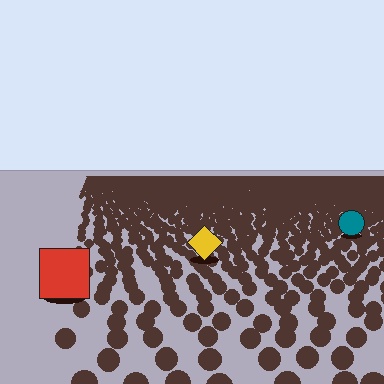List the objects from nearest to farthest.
From nearest to farthest: the red square, the yellow diamond, the teal circle.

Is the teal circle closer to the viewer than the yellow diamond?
No. The yellow diamond is closer — you can tell from the texture gradient: the ground texture is coarser near it.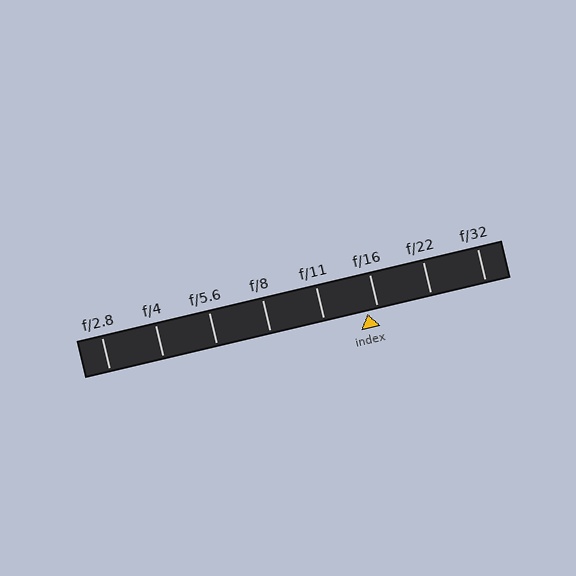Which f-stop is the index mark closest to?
The index mark is closest to f/16.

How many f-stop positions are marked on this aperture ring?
There are 8 f-stop positions marked.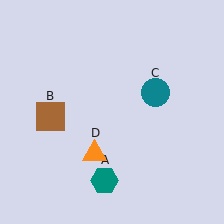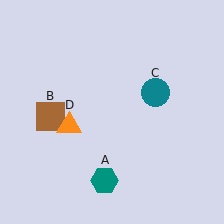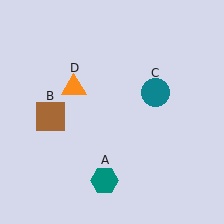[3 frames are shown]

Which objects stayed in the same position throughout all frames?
Teal hexagon (object A) and brown square (object B) and teal circle (object C) remained stationary.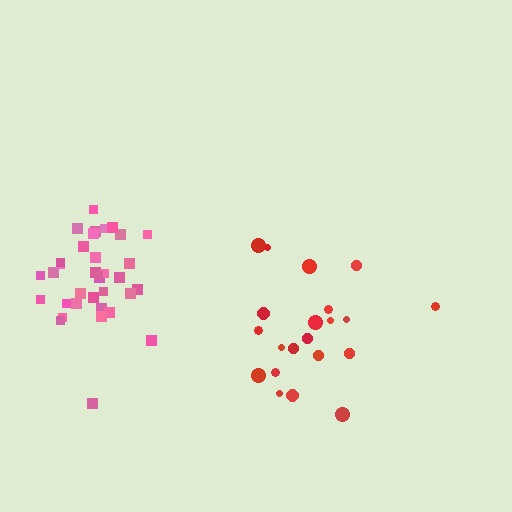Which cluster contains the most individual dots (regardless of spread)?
Pink (35).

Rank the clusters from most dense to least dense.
pink, red.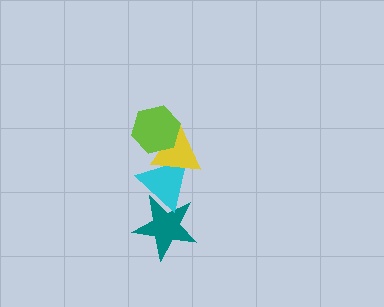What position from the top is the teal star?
The teal star is 4th from the top.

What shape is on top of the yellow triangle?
The lime hexagon is on top of the yellow triangle.